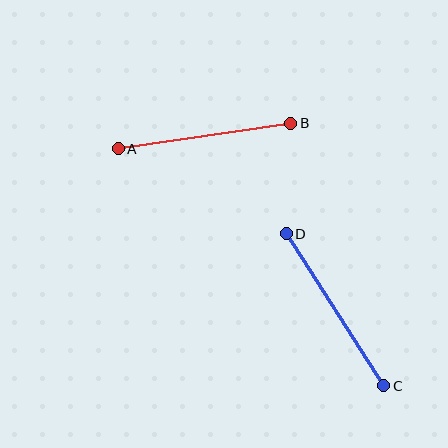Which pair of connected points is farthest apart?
Points C and D are farthest apart.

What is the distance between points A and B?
The distance is approximately 174 pixels.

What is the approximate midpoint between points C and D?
The midpoint is at approximately (335, 310) pixels.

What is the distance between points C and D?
The distance is approximately 181 pixels.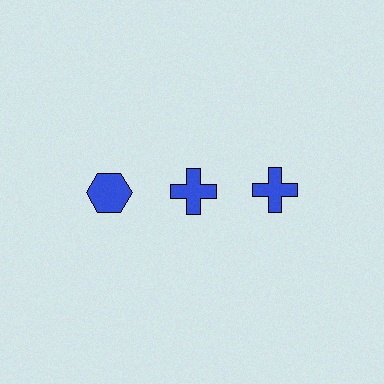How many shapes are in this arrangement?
There are 3 shapes arranged in a grid pattern.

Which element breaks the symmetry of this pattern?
The blue hexagon in the top row, leftmost column breaks the symmetry. All other shapes are blue crosses.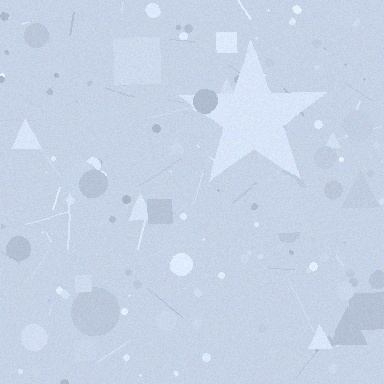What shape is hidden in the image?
A star is hidden in the image.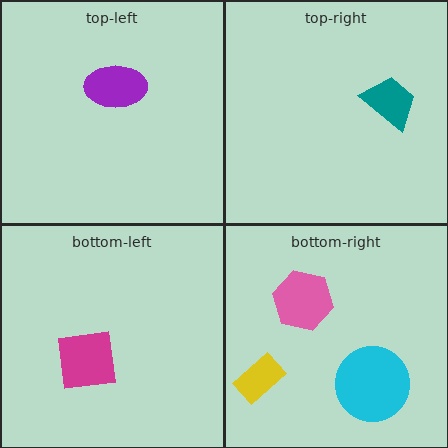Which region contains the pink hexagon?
The bottom-right region.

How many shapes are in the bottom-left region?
1.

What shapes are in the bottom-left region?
The magenta square.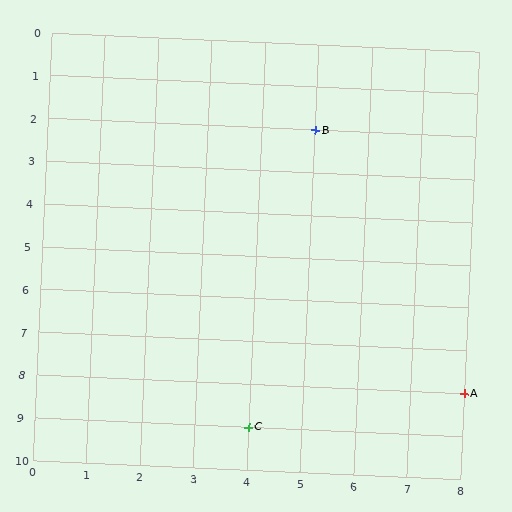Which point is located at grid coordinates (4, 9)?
Point C is at (4, 9).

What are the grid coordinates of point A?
Point A is at grid coordinates (8, 8).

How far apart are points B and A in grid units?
Points B and A are 3 columns and 6 rows apart (about 6.7 grid units diagonally).